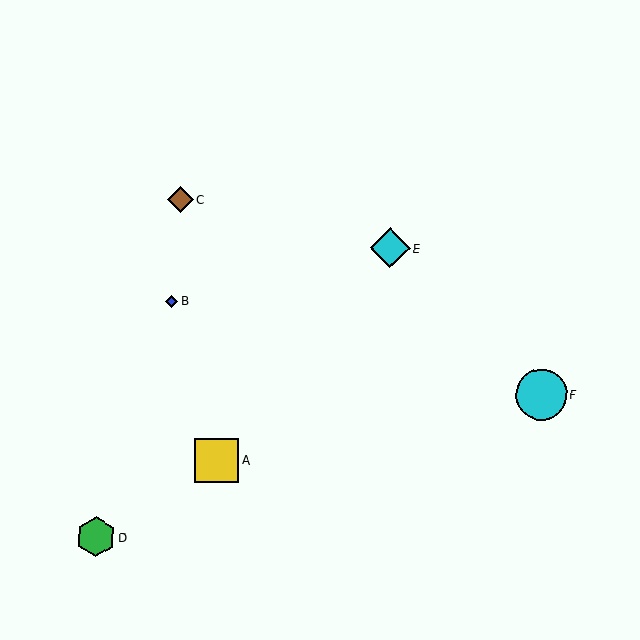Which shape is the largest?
The cyan circle (labeled F) is the largest.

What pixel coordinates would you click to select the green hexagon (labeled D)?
Click at (96, 537) to select the green hexagon D.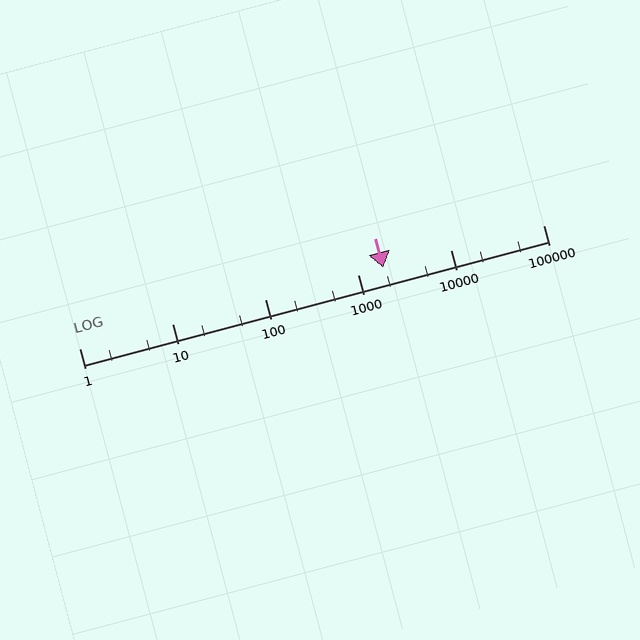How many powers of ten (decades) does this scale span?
The scale spans 5 decades, from 1 to 100000.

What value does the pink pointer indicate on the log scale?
The pointer indicates approximately 1900.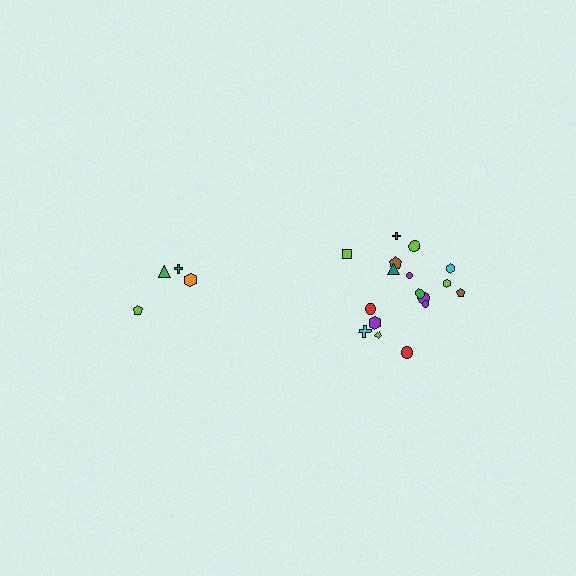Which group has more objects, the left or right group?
The right group.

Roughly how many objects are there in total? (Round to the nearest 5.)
Roughly 20 objects in total.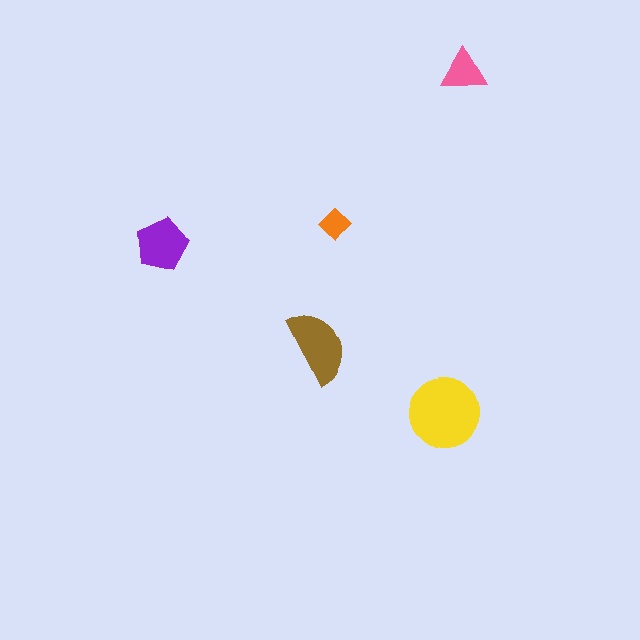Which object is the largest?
The yellow circle.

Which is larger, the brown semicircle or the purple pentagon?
The brown semicircle.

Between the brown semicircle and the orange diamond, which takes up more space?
The brown semicircle.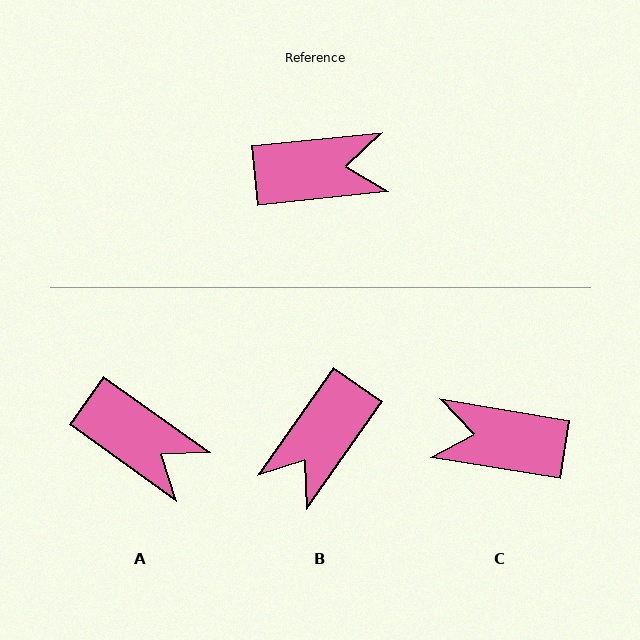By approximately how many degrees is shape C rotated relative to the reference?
Approximately 165 degrees counter-clockwise.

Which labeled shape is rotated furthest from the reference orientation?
C, about 165 degrees away.